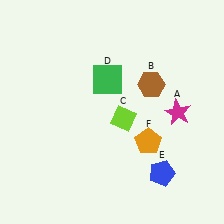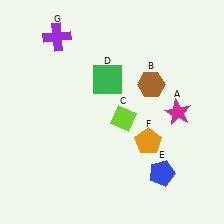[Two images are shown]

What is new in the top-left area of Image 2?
A purple cross (G) was added in the top-left area of Image 2.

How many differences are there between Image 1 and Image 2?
There is 1 difference between the two images.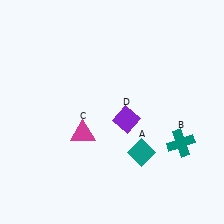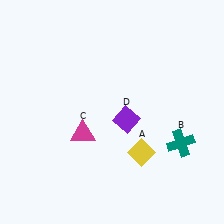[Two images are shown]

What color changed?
The diamond (A) changed from teal in Image 1 to yellow in Image 2.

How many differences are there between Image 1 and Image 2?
There is 1 difference between the two images.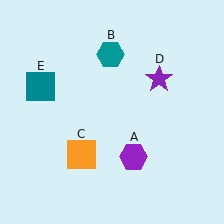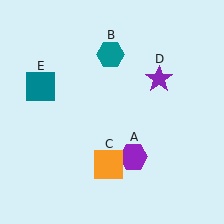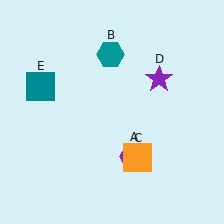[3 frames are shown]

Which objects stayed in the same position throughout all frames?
Purple hexagon (object A) and teal hexagon (object B) and purple star (object D) and teal square (object E) remained stationary.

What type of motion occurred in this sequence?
The orange square (object C) rotated counterclockwise around the center of the scene.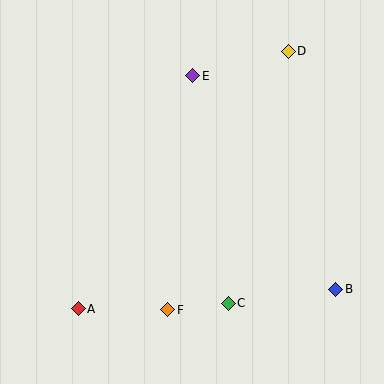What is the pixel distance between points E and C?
The distance between E and C is 230 pixels.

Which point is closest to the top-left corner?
Point E is closest to the top-left corner.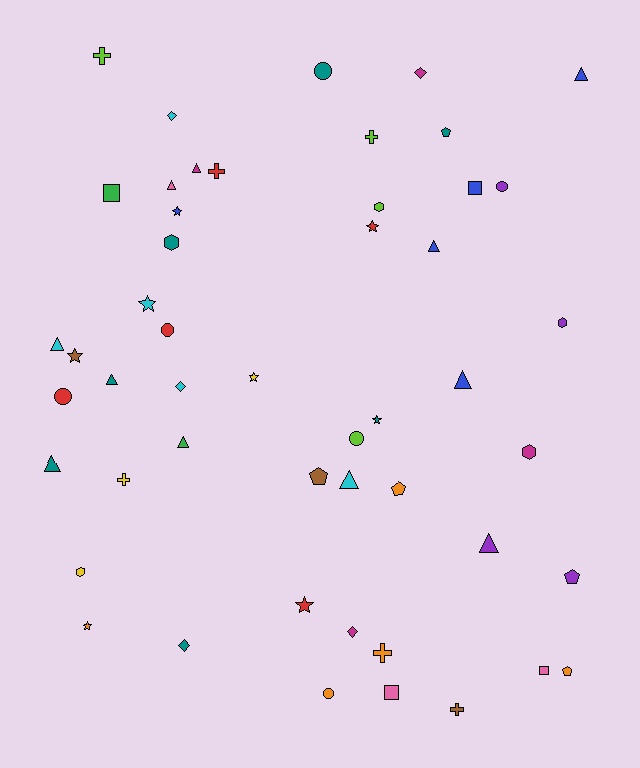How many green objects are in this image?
There are 2 green objects.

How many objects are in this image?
There are 50 objects.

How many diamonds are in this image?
There are 5 diamonds.